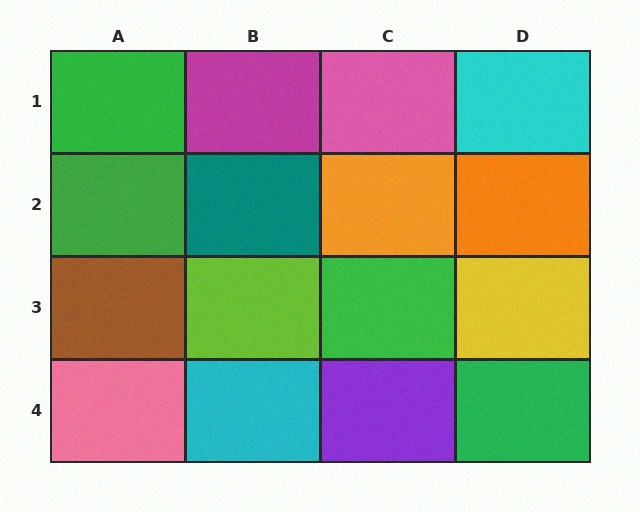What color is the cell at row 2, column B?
Teal.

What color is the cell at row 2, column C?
Orange.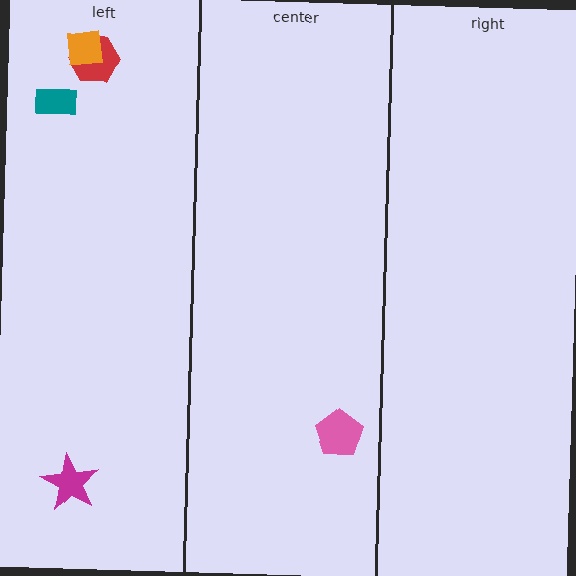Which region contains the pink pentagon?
The center region.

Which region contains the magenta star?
The left region.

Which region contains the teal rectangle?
The left region.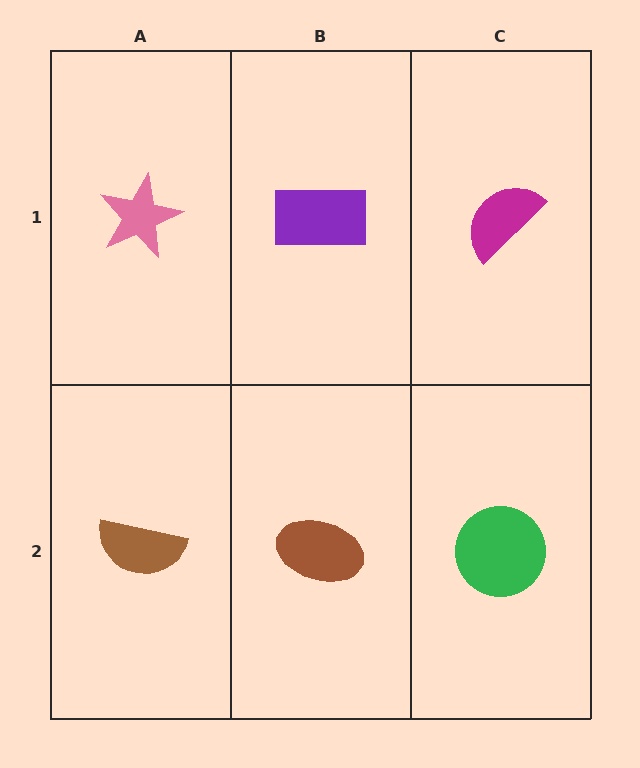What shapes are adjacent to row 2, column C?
A magenta semicircle (row 1, column C), a brown ellipse (row 2, column B).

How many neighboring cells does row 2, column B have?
3.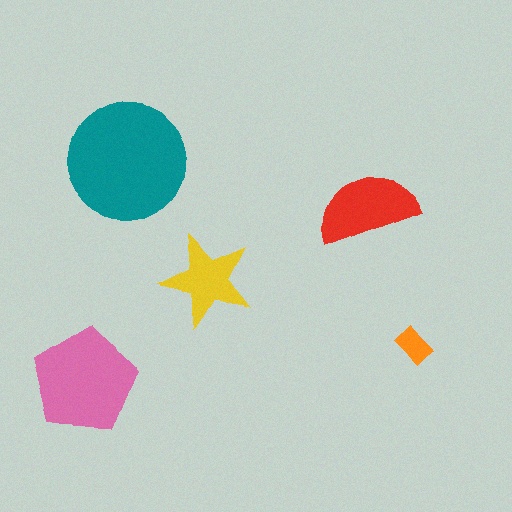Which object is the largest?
The teal circle.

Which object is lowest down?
The pink pentagon is bottommost.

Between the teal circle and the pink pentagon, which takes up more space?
The teal circle.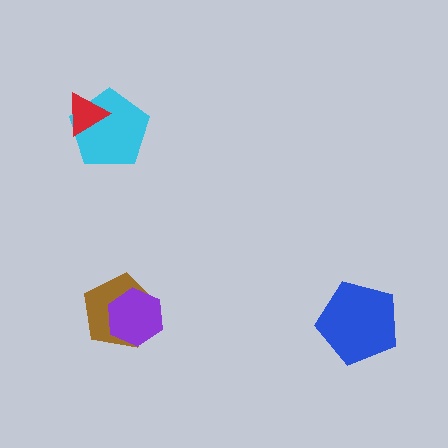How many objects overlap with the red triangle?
1 object overlaps with the red triangle.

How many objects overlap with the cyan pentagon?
1 object overlaps with the cyan pentagon.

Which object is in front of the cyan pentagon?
The red triangle is in front of the cyan pentagon.